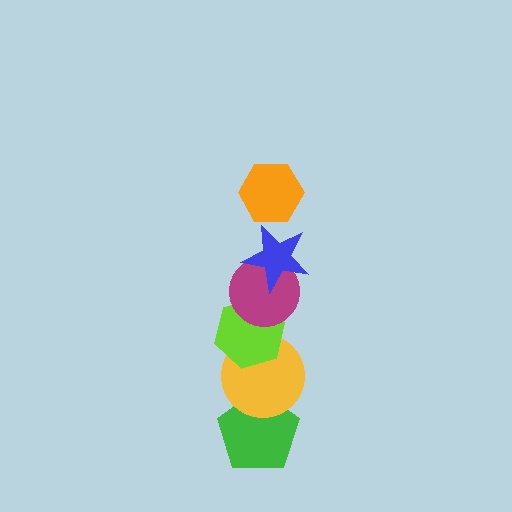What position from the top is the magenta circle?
The magenta circle is 3rd from the top.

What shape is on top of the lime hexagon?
The magenta circle is on top of the lime hexagon.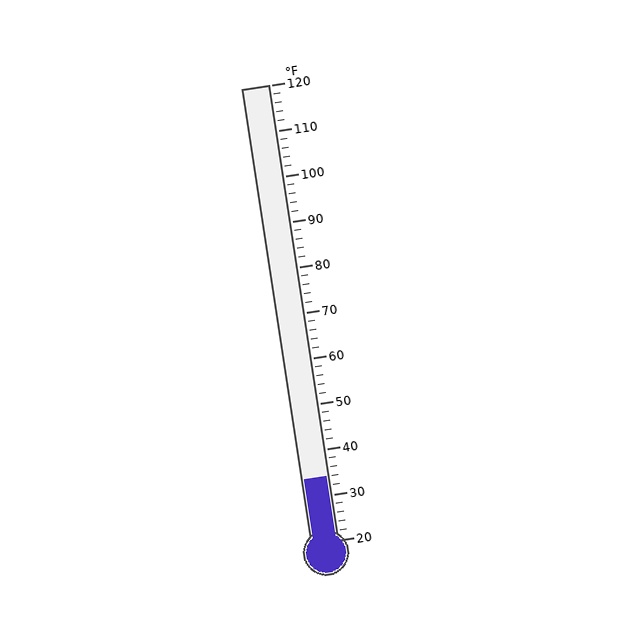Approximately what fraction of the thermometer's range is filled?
The thermometer is filled to approximately 15% of its range.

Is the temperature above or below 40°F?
The temperature is below 40°F.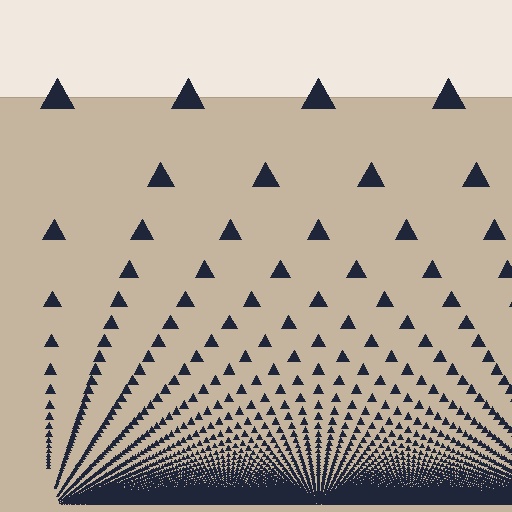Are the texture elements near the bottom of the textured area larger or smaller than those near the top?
Smaller. The gradient is inverted — elements near the bottom are smaller and denser.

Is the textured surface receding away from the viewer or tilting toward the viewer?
The surface appears to tilt toward the viewer. Texture elements get larger and sparser toward the top.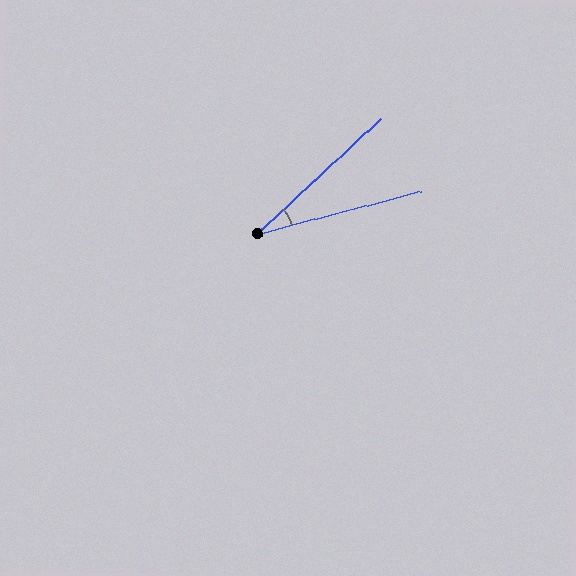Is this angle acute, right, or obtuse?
It is acute.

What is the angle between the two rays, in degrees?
Approximately 29 degrees.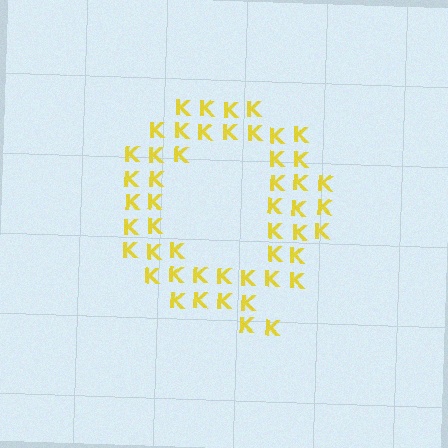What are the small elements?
The small elements are letter K's.